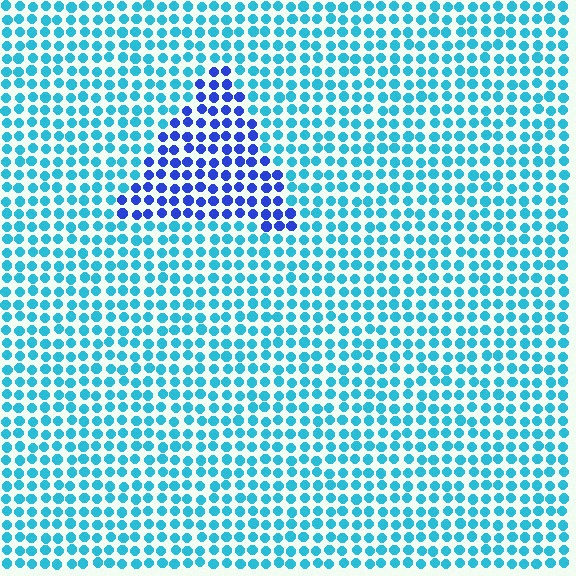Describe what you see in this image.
The image is filled with small cyan elements in a uniform arrangement. A triangle-shaped region is visible where the elements are tinted to a slightly different hue, forming a subtle color boundary.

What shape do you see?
I see a triangle.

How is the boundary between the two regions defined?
The boundary is defined purely by a slight shift in hue (about 44 degrees). Spacing, size, and orientation are identical on both sides.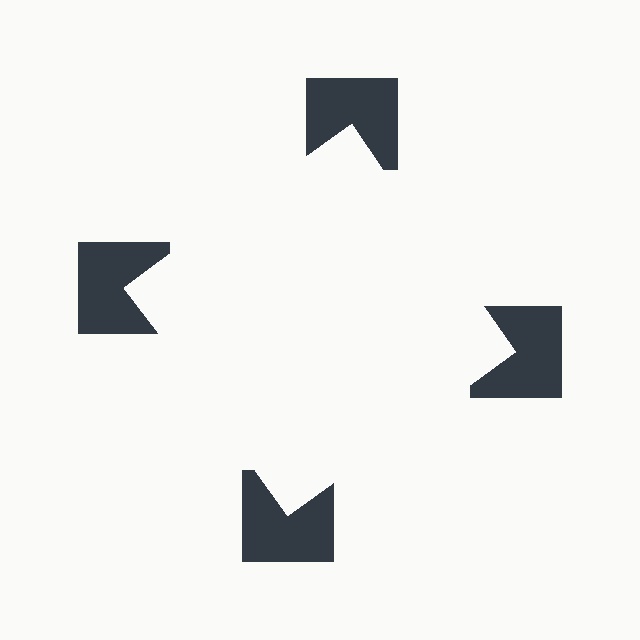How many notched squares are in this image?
There are 4 — one at each vertex of the illusory square.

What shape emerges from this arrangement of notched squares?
An illusory square — its edges are inferred from the aligned wedge cuts in the notched squares, not physically drawn.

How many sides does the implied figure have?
4 sides.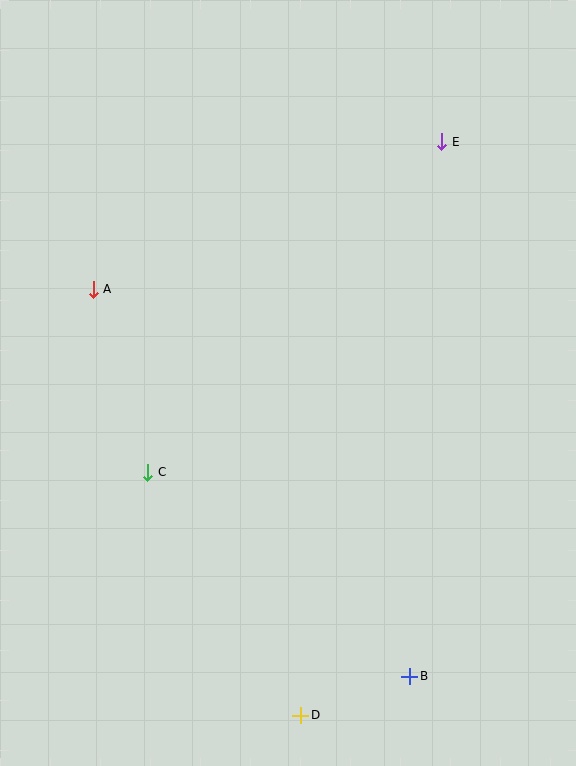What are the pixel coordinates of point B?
Point B is at (410, 676).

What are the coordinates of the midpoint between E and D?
The midpoint between E and D is at (371, 429).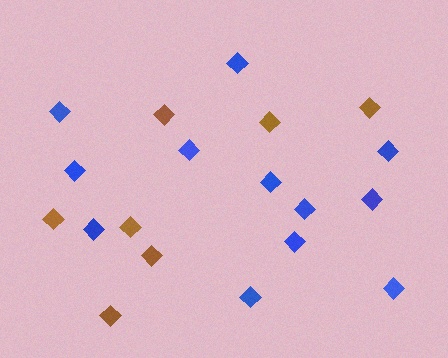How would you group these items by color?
There are 2 groups: one group of brown diamonds (7) and one group of blue diamonds (12).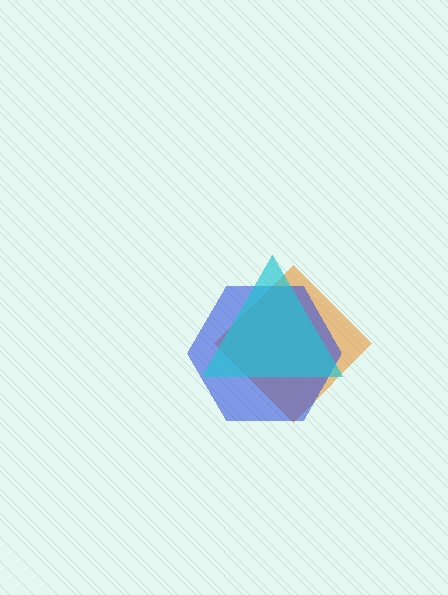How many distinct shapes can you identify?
There are 3 distinct shapes: an orange diamond, a blue hexagon, a cyan triangle.